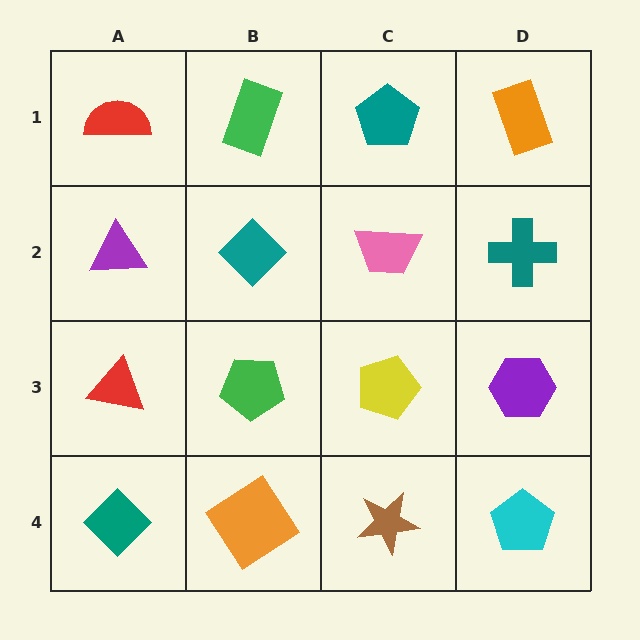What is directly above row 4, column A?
A red triangle.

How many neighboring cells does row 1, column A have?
2.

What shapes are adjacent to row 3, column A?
A purple triangle (row 2, column A), a teal diamond (row 4, column A), a green pentagon (row 3, column B).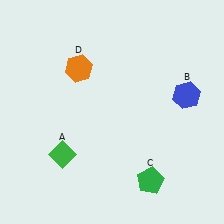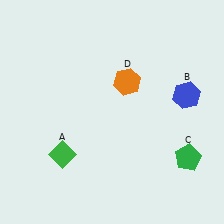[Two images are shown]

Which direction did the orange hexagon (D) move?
The orange hexagon (D) moved right.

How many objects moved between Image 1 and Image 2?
2 objects moved between the two images.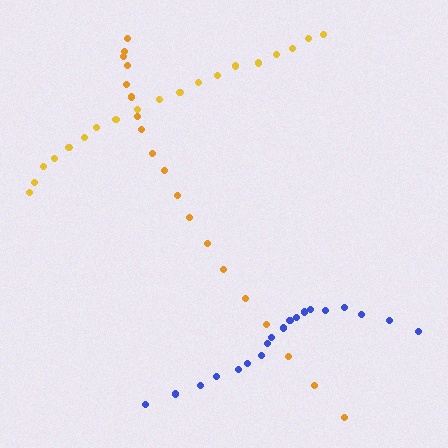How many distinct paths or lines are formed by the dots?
There are 3 distinct paths.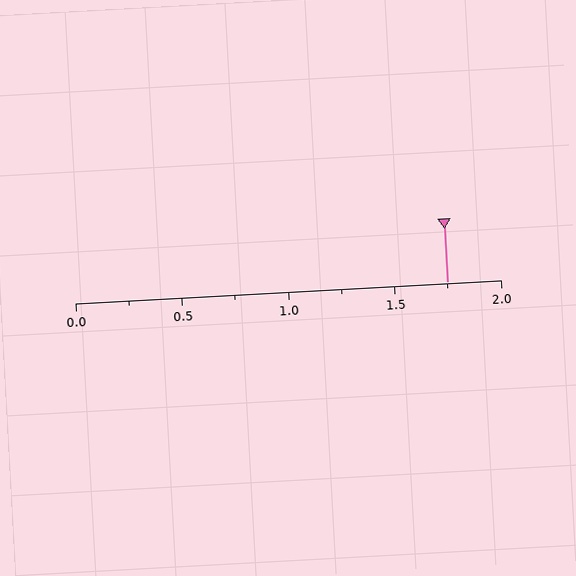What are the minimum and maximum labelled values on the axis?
The axis runs from 0.0 to 2.0.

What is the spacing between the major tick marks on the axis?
The major ticks are spaced 0.5 apart.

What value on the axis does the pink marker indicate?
The marker indicates approximately 1.75.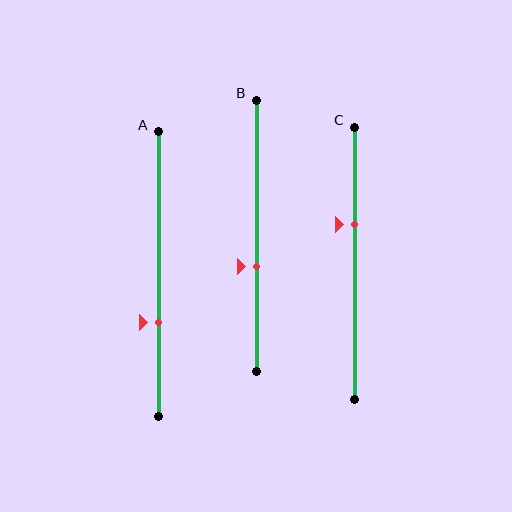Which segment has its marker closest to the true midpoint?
Segment B has its marker closest to the true midpoint.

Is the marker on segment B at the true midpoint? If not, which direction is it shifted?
No, the marker on segment B is shifted downward by about 11% of the segment length.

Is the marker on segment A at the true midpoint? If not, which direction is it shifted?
No, the marker on segment A is shifted downward by about 17% of the segment length.